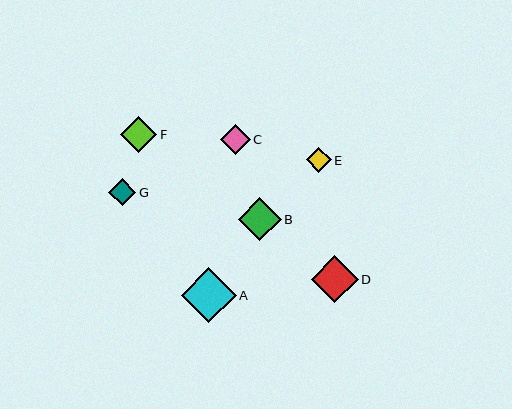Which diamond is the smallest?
Diamond E is the smallest with a size of approximately 25 pixels.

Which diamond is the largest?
Diamond A is the largest with a size of approximately 55 pixels.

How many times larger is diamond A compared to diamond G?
Diamond A is approximately 2.1 times the size of diamond G.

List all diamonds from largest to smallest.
From largest to smallest: A, D, B, F, C, G, E.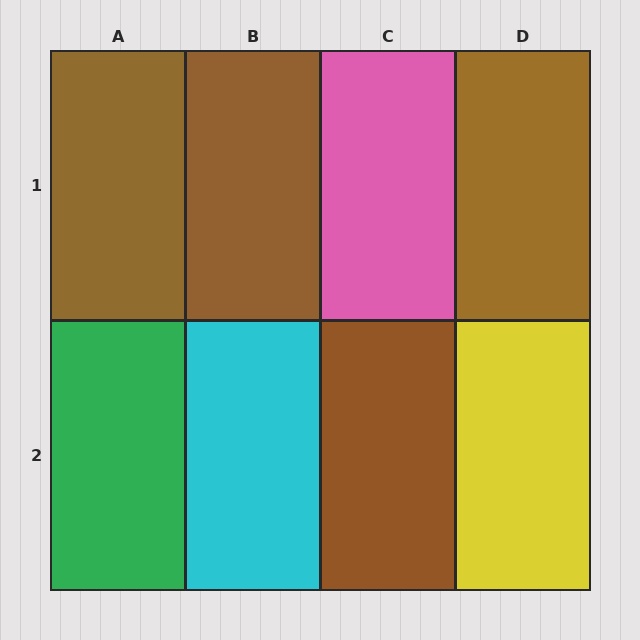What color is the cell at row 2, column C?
Brown.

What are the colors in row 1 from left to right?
Brown, brown, pink, brown.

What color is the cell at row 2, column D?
Yellow.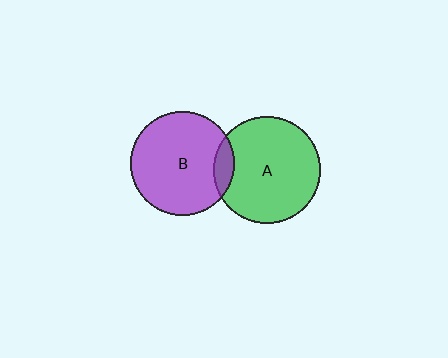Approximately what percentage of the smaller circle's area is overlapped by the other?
Approximately 10%.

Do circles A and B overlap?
Yes.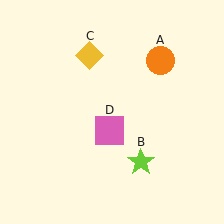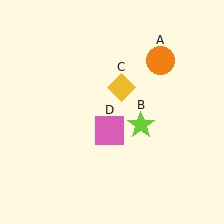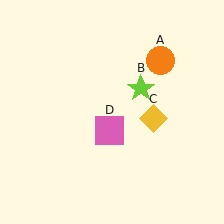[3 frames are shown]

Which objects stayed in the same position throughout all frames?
Orange circle (object A) and pink square (object D) remained stationary.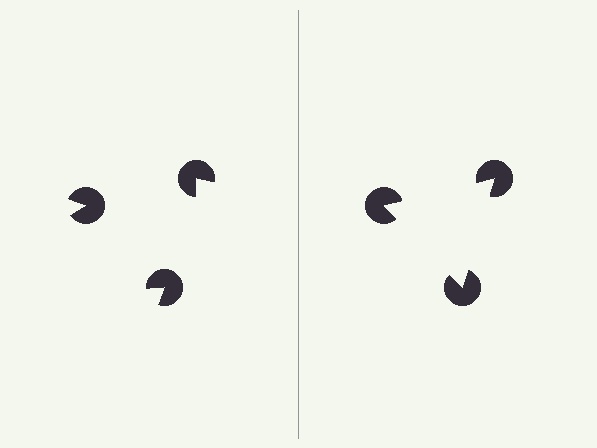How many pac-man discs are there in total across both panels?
6 — 3 on each side.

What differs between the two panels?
The pac-man discs are positioned identically on both sides; only the wedge orientations differ. On the right they align to a triangle; on the left they are misaligned.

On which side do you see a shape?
An illusory triangle appears on the right side. On the left side the wedge cuts are rotated, so no coherent shape forms.